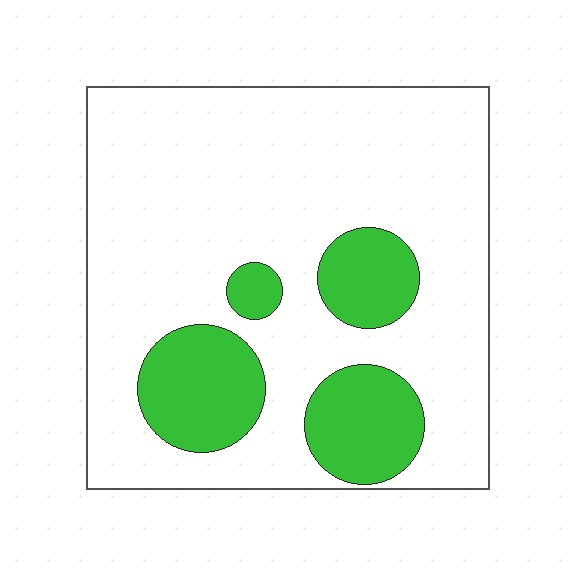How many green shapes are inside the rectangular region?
4.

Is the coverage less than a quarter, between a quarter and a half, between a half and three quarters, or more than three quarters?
Less than a quarter.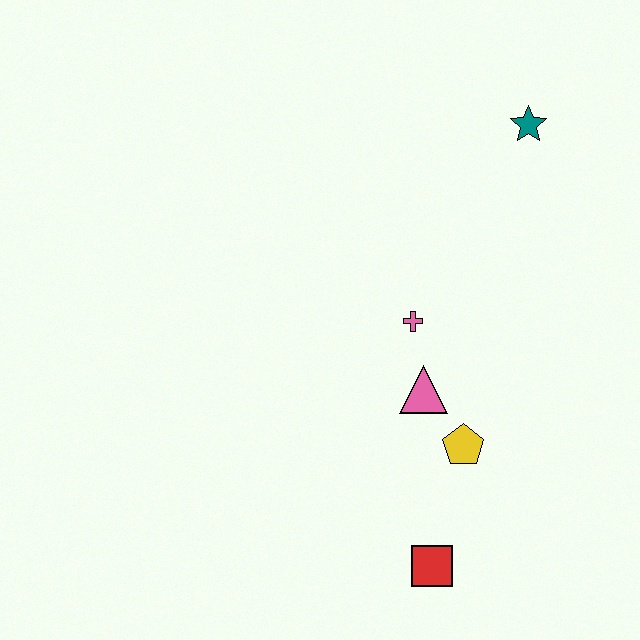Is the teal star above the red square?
Yes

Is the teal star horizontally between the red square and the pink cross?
No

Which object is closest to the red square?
The yellow pentagon is closest to the red square.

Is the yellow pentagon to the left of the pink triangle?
No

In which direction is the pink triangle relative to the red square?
The pink triangle is above the red square.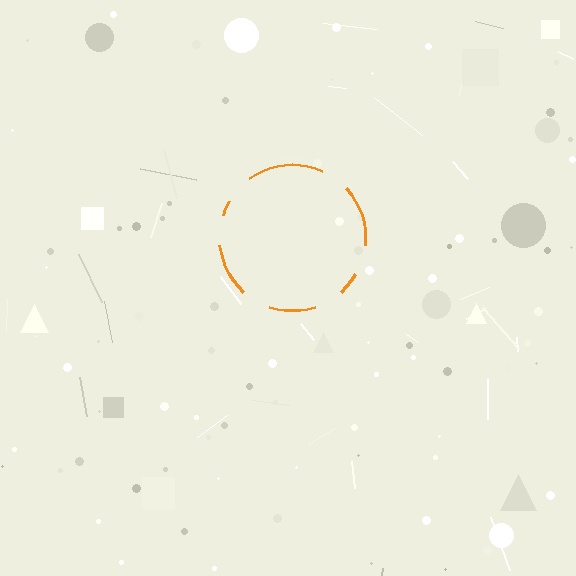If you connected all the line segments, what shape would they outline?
They would outline a circle.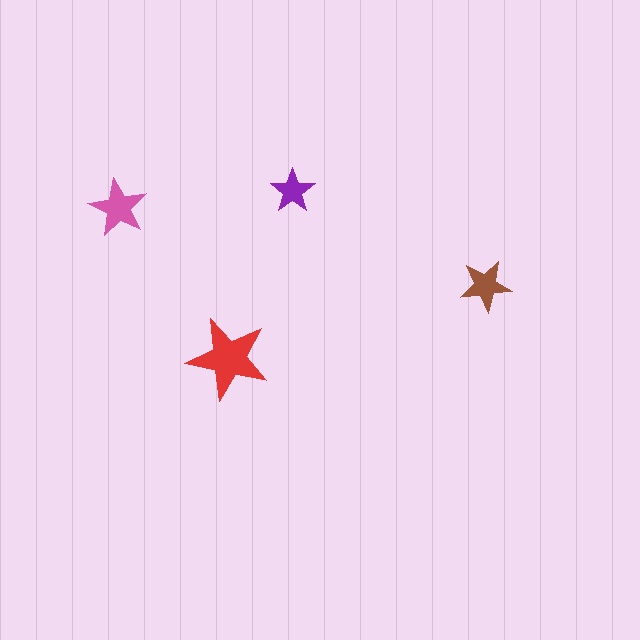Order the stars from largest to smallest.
the red one, the pink one, the brown one, the purple one.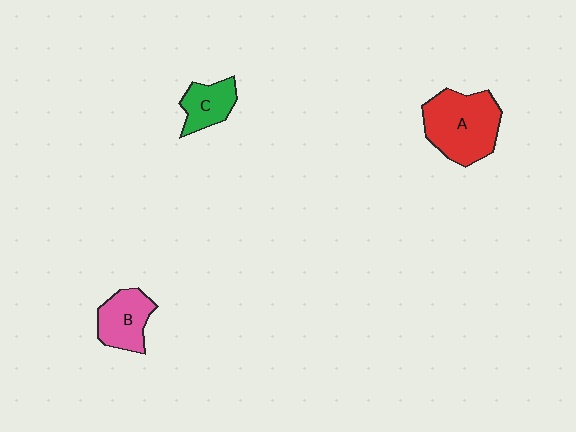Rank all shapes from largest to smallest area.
From largest to smallest: A (red), B (pink), C (green).